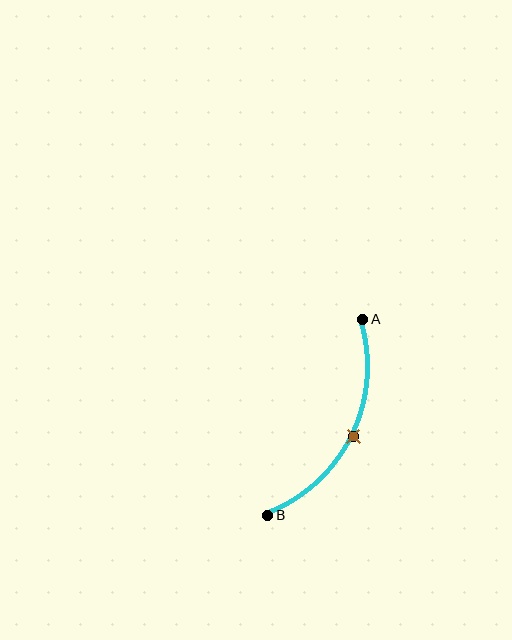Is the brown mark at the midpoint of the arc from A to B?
Yes. The brown mark lies on the arc at equal arc-length from both A and B — it is the arc midpoint.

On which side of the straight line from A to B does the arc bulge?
The arc bulges to the right of the straight line connecting A and B.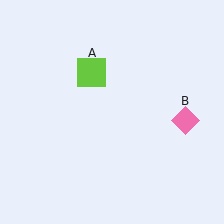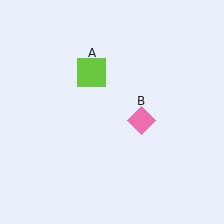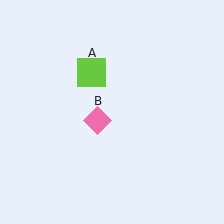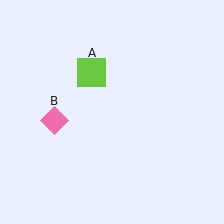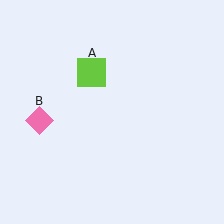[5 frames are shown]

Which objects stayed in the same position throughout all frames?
Lime square (object A) remained stationary.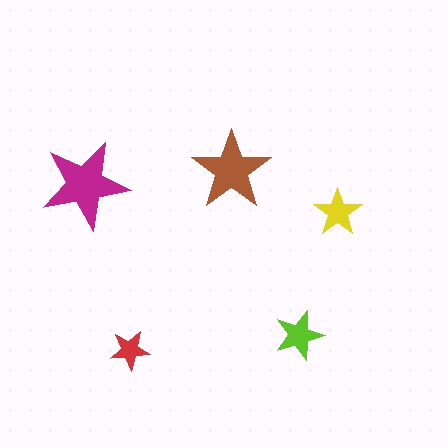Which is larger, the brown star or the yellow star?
The brown one.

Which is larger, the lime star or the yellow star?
The lime one.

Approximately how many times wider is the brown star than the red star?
About 2 times wider.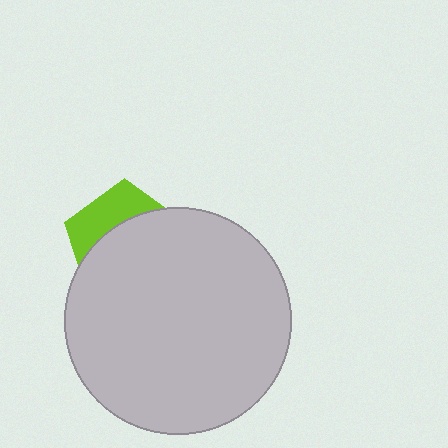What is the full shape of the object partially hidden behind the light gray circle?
The partially hidden object is a lime pentagon.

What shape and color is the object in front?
The object in front is a light gray circle.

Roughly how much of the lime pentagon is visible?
A small part of it is visible (roughly 33%).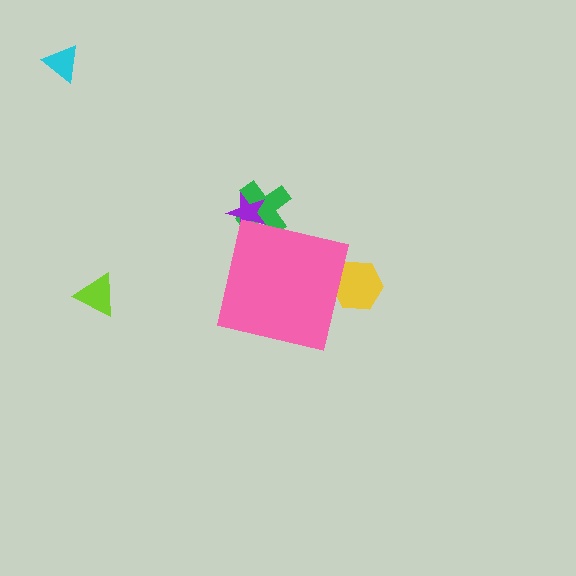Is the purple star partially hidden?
Yes, the purple star is partially hidden behind the pink square.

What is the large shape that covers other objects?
A pink square.